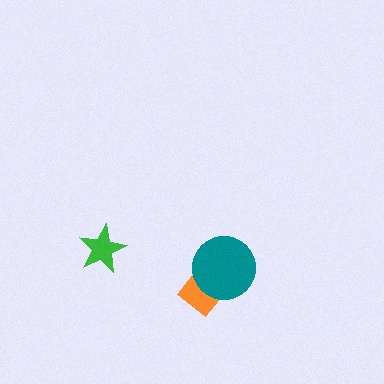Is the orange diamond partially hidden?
Yes, it is partially covered by another shape.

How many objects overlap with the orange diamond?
1 object overlaps with the orange diamond.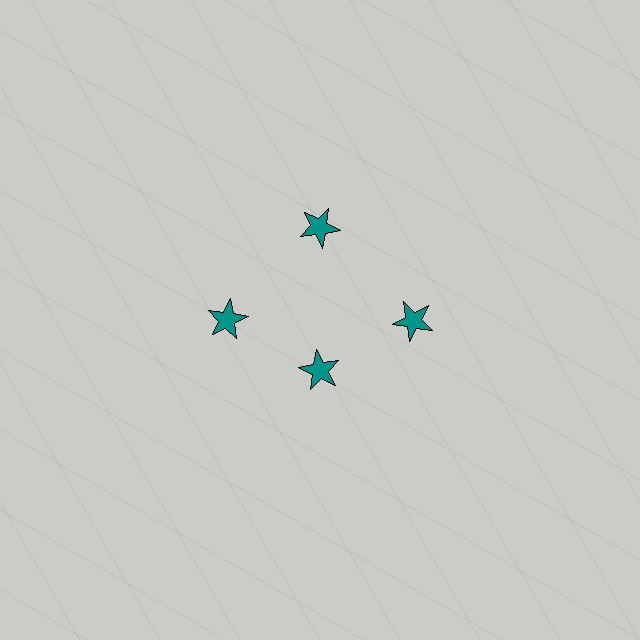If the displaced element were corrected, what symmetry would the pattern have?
It would have 4-fold rotational symmetry — the pattern would map onto itself every 90 degrees.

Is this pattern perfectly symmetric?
No. The 4 teal stars are arranged in a ring, but one element near the 6 o'clock position is pulled inward toward the center, breaking the 4-fold rotational symmetry.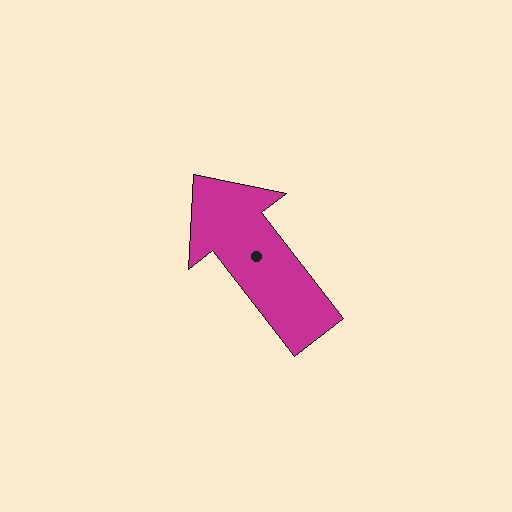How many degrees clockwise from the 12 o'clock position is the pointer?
Approximately 322 degrees.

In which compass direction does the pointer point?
Northwest.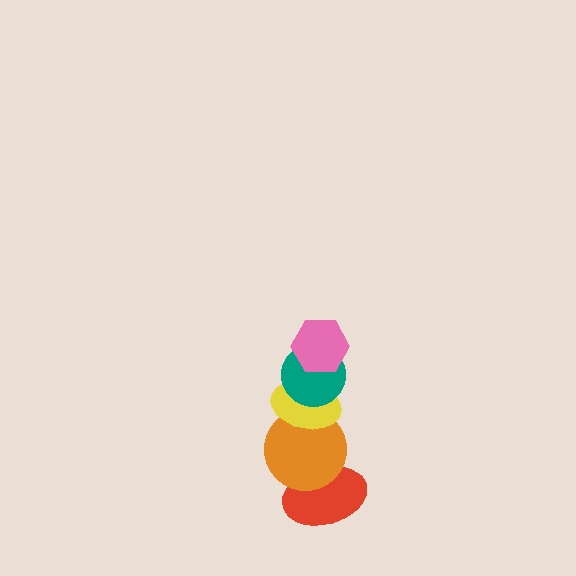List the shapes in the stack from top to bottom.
From top to bottom: the pink hexagon, the teal circle, the yellow ellipse, the orange circle, the red ellipse.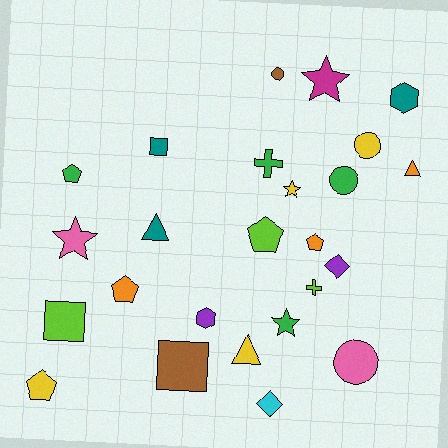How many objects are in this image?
There are 25 objects.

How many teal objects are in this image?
There are 3 teal objects.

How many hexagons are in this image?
There are 2 hexagons.